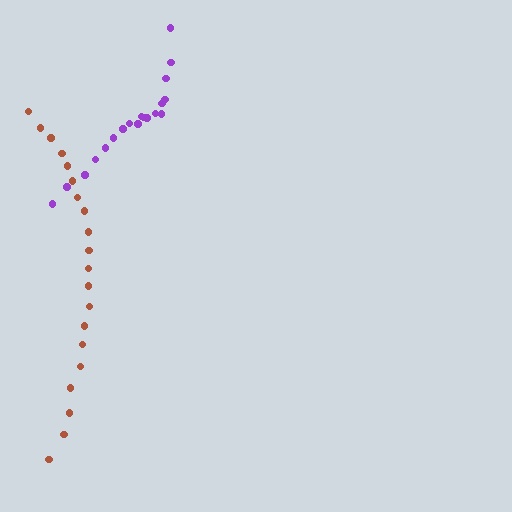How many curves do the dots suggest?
There are 2 distinct paths.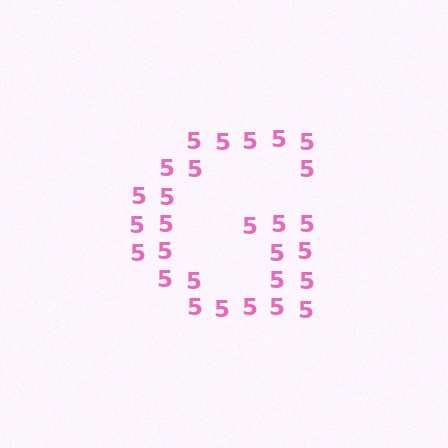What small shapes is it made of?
It is made of small digit 5's.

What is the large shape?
The large shape is the letter G.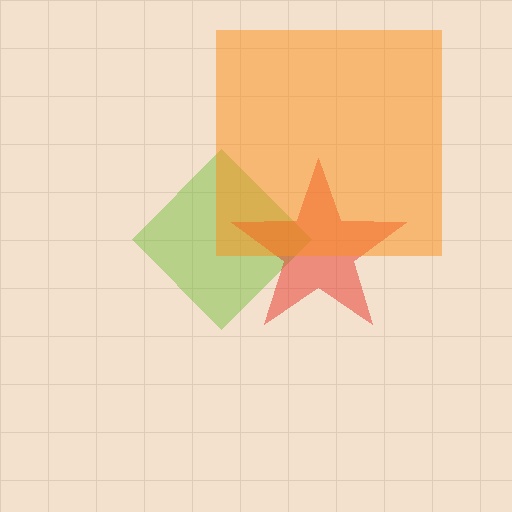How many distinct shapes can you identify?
There are 3 distinct shapes: a lime diamond, a red star, an orange square.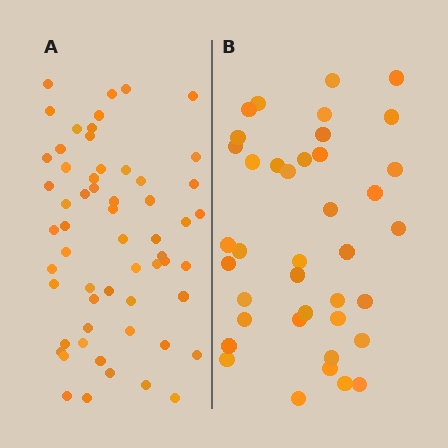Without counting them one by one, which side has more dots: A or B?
Region A (the left region) has more dots.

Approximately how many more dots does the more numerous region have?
Region A has approximately 20 more dots than region B.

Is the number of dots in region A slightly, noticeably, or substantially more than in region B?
Region A has substantially more. The ratio is roughly 1.5 to 1.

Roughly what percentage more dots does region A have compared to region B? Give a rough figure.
About 50% more.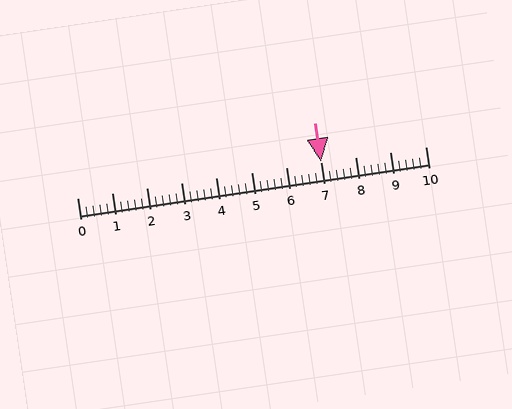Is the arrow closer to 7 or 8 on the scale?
The arrow is closer to 7.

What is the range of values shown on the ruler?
The ruler shows values from 0 to 10.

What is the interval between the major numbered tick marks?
The major tick marks are spaced 1 units apart.